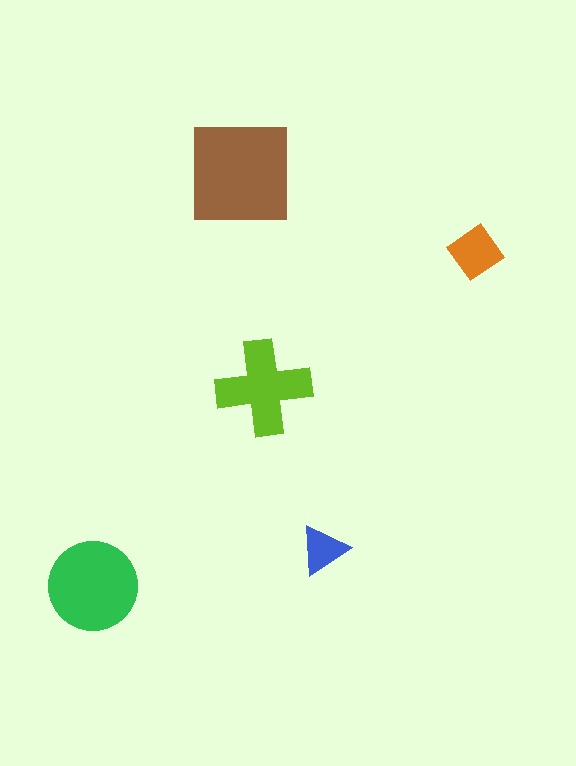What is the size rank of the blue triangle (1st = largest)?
5th.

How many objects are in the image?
There are 5 objects in the image.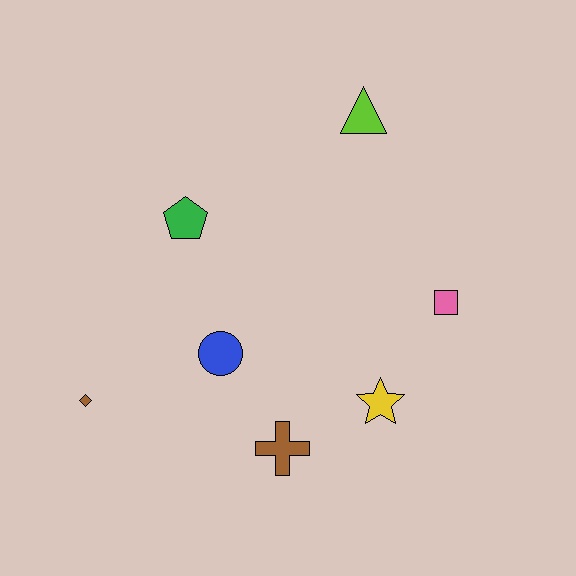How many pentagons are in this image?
There is 1 pentagon.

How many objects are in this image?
There are 7 objects.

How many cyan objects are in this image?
There are no cyan objects.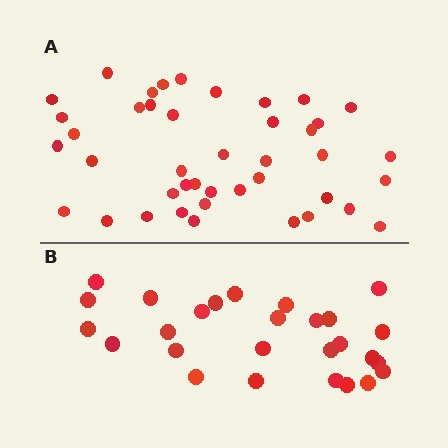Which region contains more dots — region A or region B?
Region A (the top region) has more dots.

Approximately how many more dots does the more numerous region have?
Region A has approximately 15 more dots than region B.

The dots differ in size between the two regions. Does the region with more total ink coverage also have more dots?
No. Region B has more total ink coverage because its dots are larger, but region A actually contains more individual dots. Total area can be misleading — the number of items is what matters here.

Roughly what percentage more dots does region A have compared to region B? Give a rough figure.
About 55% more.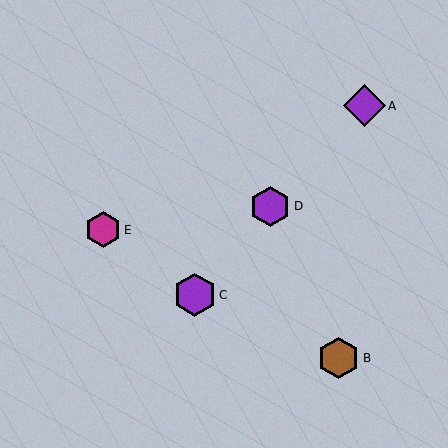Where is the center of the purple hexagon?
The center of the purple hexagon is at (270, 206).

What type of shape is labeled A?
Shape A is a purple diamond.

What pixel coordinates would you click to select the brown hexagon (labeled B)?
Click at (339, 358) to select the brown hexagon B.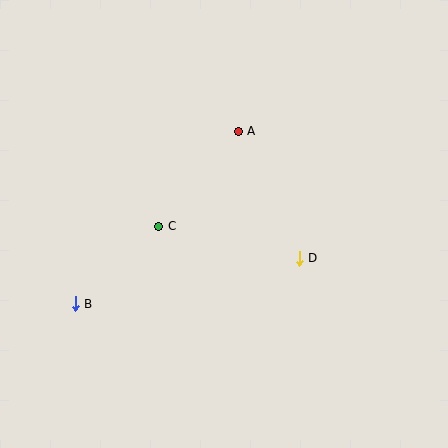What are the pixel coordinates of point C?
Point C is at (159, 226).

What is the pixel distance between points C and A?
The distance between C and A is 124 pixels.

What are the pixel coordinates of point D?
Point D is at (299, 258).